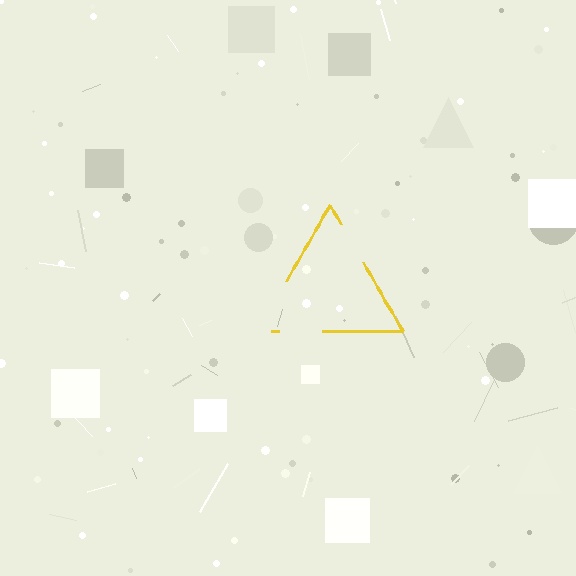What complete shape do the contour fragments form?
The contour fragments form a triangle.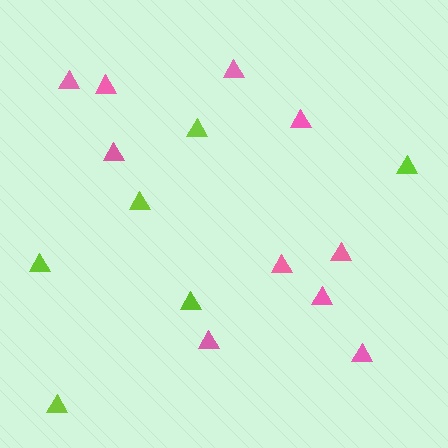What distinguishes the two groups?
There are 2 groups: one group of pink triangles (10) and one group of lime triangles (6).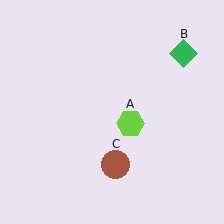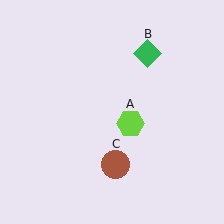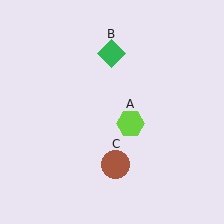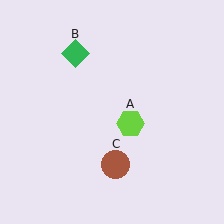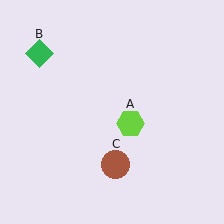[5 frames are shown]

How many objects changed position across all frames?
1 object changed position: green diamond (object B).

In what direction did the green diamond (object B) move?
The green diamond (object B) moved left.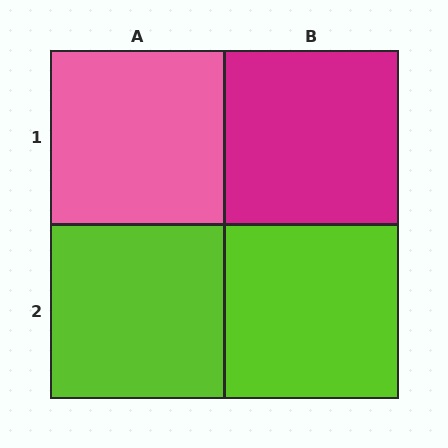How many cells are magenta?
1 cell is magenta.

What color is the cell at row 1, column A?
Pink.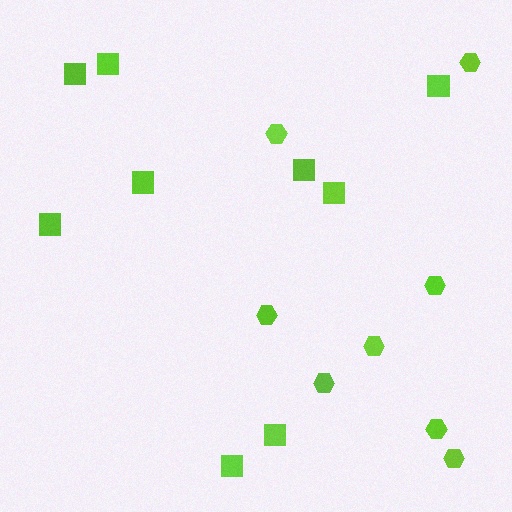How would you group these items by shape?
There are 2 groups: one group of hexagons (8) and one group of squares (9).